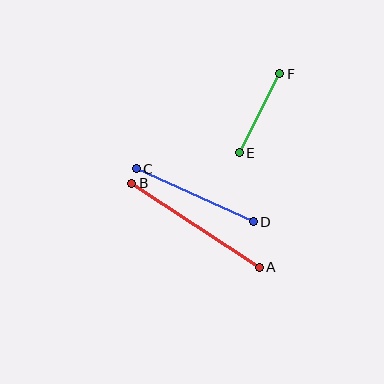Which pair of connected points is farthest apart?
Points A and B are farthest apart.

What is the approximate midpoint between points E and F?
The midpoint is at approximately (260, 113) pixels.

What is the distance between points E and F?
The distance is approximately 89 pixels.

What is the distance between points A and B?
The distance is approximately 153 pixels.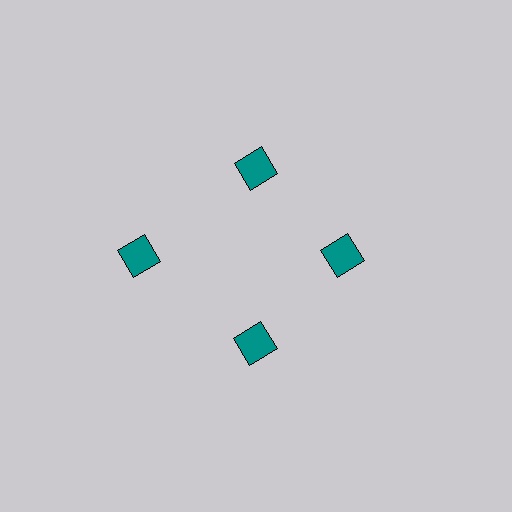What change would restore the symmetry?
The symmetry would be restored by moving it inward, back onto the ring so that all 4 squares sit at equal angles and equal distance from the center.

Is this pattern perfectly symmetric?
No. The 4 teal squares are arranged in a ring, but one element near the 9 o'clock position is pushed outward from the center, breaking the 4-fold rotational symmetry.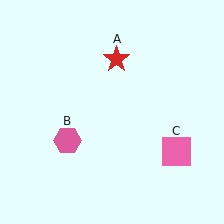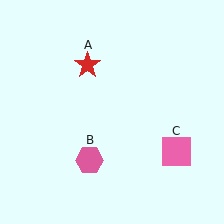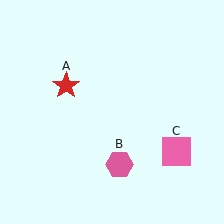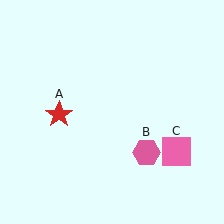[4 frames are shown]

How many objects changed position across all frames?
2 objects changed position: red star (object A), pink hexagon (object B).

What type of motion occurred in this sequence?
The red star (object A), pink hexagon (object B) rotated counterclockwise around the center of the scene.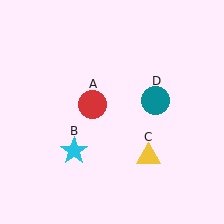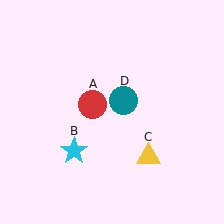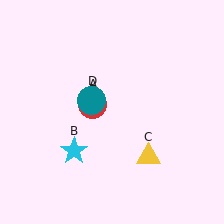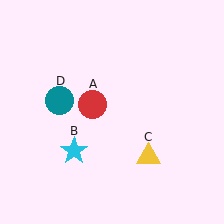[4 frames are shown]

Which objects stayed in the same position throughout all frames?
Red circle (object A) and cyan star (object B) and yellow triangle (object C) remained stationary.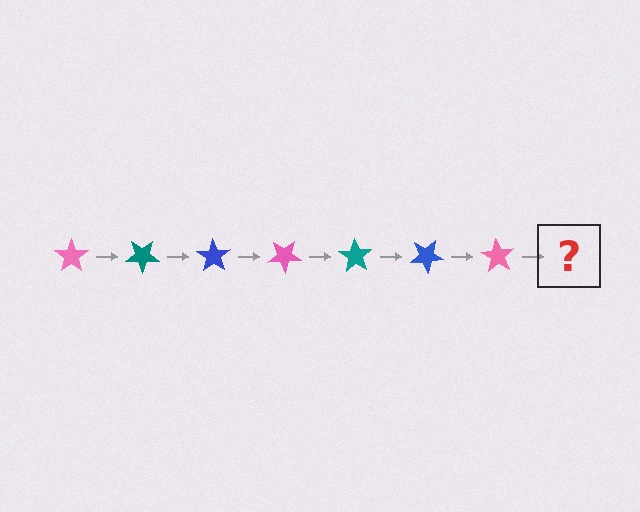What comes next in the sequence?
The next element should be a teal star, rotated 245 degrees from the start.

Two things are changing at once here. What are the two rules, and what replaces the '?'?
The two rules are that it rotates 35 degrees each step and the color cycles through pink, teal, and blue. The '?' should be a teal star, rotated 245 degrees from the start.